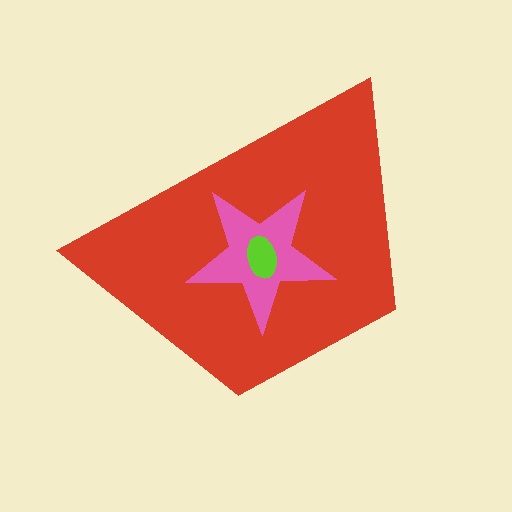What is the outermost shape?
The red trapezoid.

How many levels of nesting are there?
3.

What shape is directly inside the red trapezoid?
The pink star.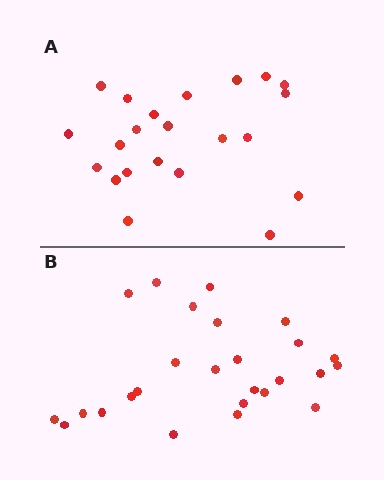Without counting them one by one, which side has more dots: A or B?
Region B (the bottom region) has more dots.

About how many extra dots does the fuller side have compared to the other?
Region B has about 4 more dots than region A.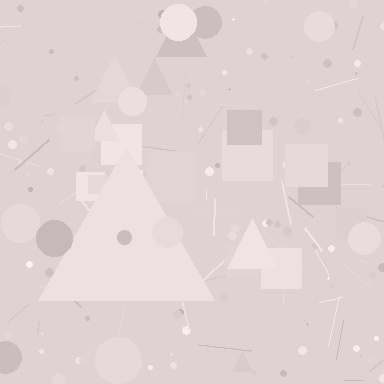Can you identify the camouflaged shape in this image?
The camouflaged shape is a triangle.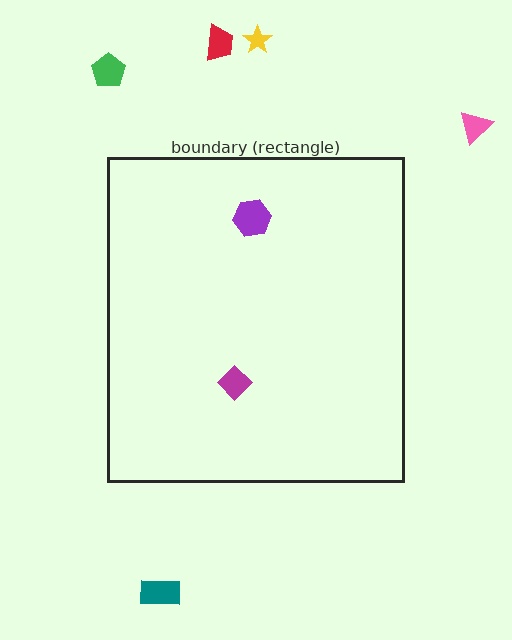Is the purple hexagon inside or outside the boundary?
Inside.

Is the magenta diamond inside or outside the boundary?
Inside.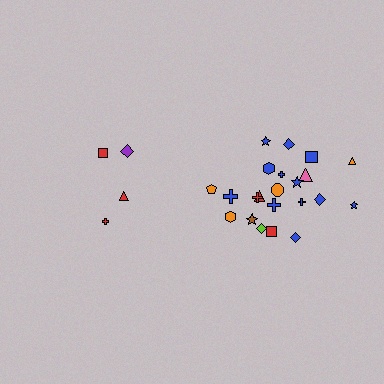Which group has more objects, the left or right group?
The right group.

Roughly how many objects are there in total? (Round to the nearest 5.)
Roughly 25 objects in total.